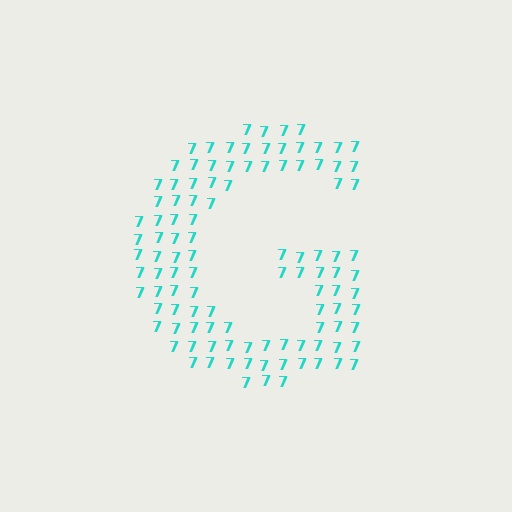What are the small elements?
The small elements are digit 7's.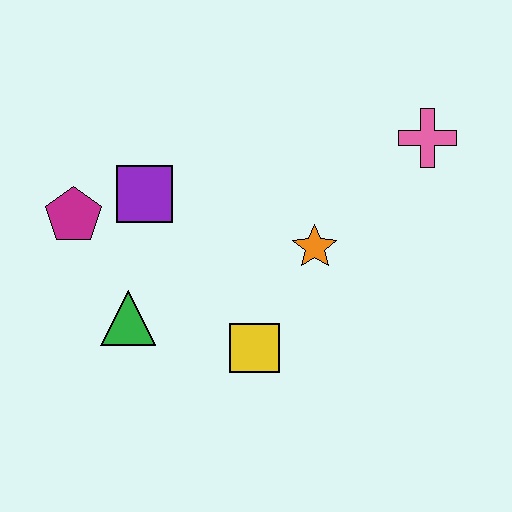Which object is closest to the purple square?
The magenta pentagon is closest to the purple square.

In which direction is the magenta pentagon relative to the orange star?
The magenta pentagon is to the left of the orange star.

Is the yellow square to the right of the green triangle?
Yes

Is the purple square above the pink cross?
No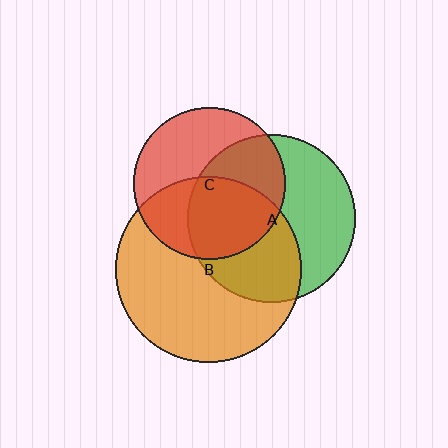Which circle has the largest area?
Circle B (orange).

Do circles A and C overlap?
Yes.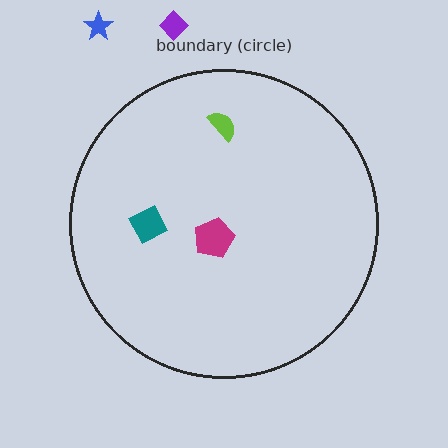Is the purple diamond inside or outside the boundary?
Outside.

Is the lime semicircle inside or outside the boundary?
Inside.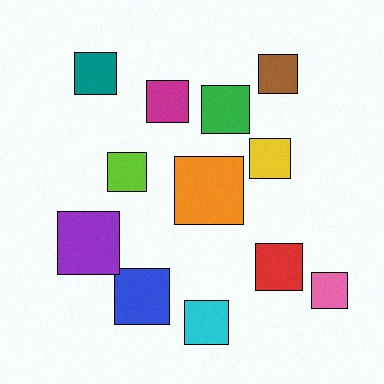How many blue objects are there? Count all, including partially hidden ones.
There is 1 blue object.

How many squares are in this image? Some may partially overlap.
There are 12 squares.